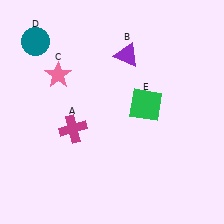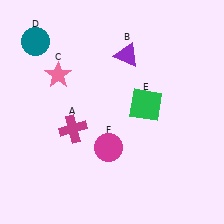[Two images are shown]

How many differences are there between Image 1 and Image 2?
There is 1 difference between the two images.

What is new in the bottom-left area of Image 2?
A magenta circle (F) was added in the bottom-left area of Image 2.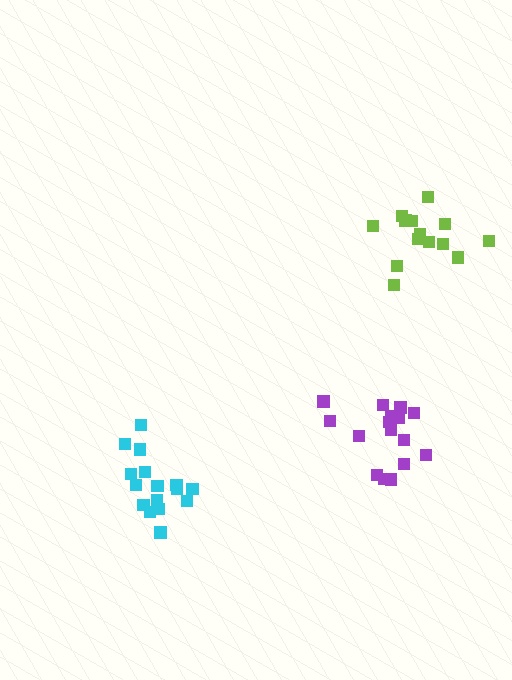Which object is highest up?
The lime cluster is topmost.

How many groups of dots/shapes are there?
There are 3 groups.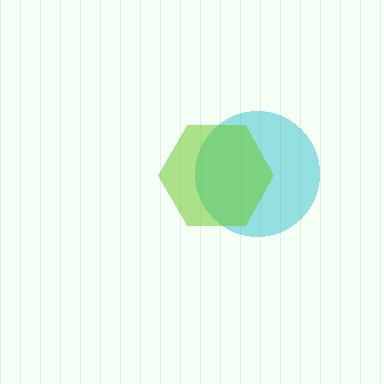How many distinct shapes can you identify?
There are 2 distinct shapes: a cyan circle, a lime hexagon.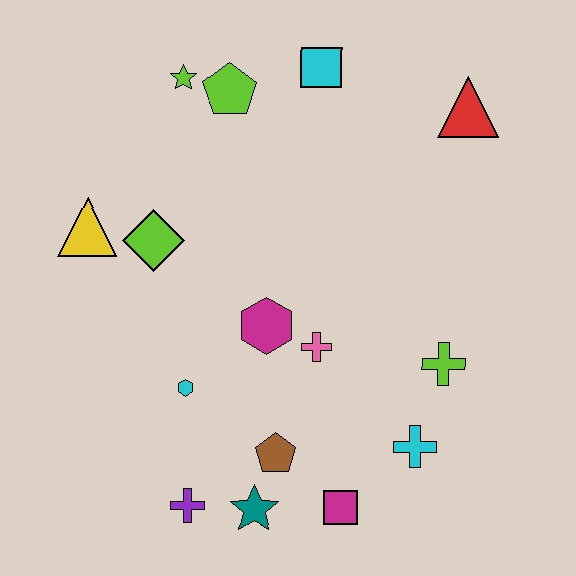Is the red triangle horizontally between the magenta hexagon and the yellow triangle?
No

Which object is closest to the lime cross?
The cyan cross is closest to the lime cross.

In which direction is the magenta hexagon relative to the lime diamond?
The magenta hexagon is to the right of the lime diamond.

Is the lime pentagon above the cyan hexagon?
Yes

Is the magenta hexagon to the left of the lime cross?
Yes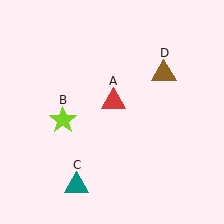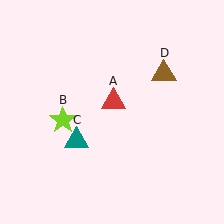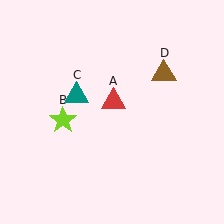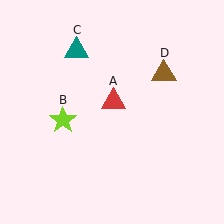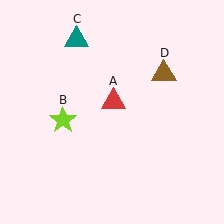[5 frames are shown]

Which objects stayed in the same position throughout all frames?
Red triangle (object A) and lime star (object B) and brown triangle (object D) remained stationary.